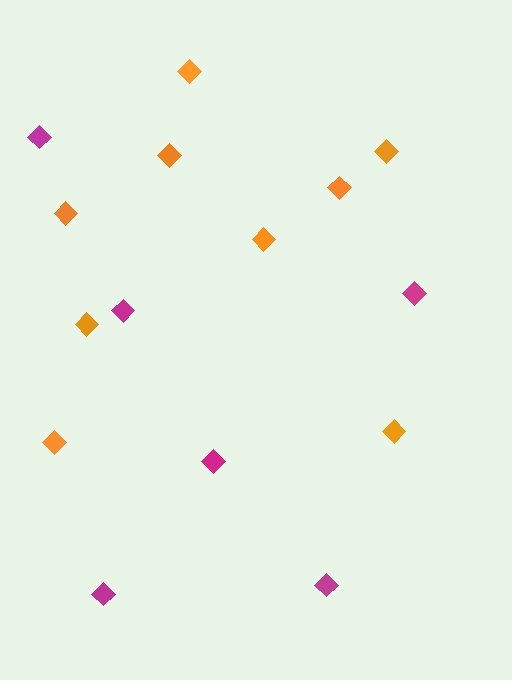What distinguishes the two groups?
There are 2 groups: one group of orange diamonds (9) and one group of magenta diamonds (6).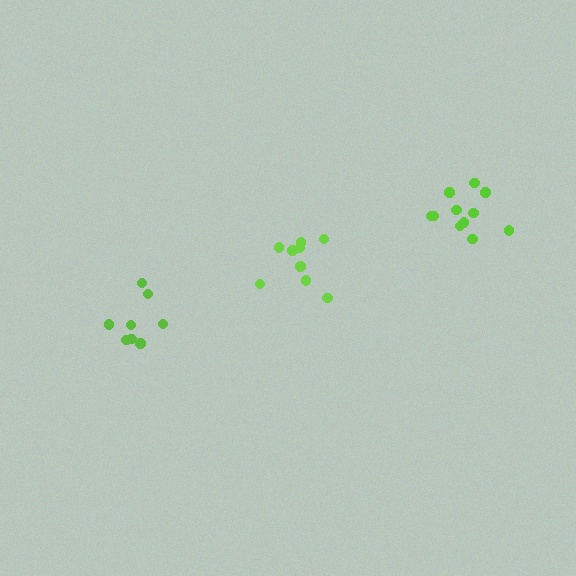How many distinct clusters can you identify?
There are 3 distinct clusters.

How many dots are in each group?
Group 1: 8 dots, Group 2: 9 dots, Group 3: 11 dots (28 total).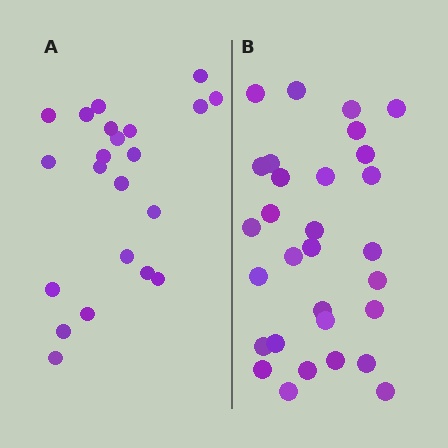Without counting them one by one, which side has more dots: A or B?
Region B (the right region) has more dots.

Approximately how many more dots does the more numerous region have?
Region B has roughly 8 or so more dots than region A.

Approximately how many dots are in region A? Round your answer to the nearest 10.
About 20 dots. (The exact count is 22, which rounds to 20.)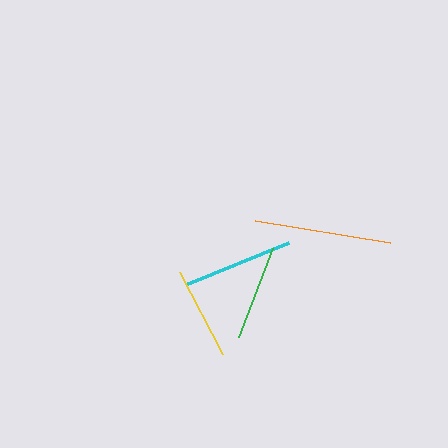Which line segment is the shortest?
The yellow line is the shortest at approximately 92 pixels.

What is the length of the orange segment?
The orange segment is approximately 137 pixels long.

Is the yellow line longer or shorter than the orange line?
The orange line is longer than the yellow line.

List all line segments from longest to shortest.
From longest to shortest: orange, cyan, green, yellow.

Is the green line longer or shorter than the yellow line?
The green line is longer than the yellow line.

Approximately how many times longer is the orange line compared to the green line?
The orange line is approximately 1.4 times the length of the green line.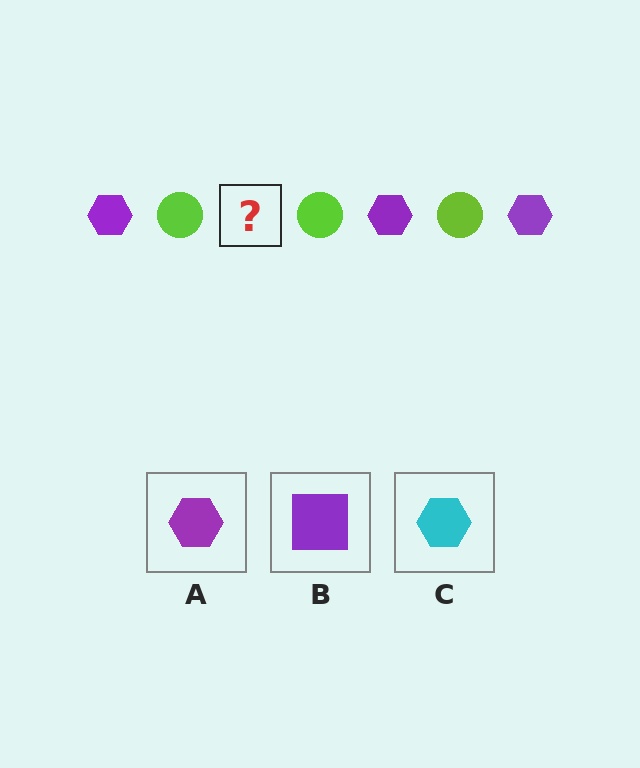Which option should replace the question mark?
Option A.